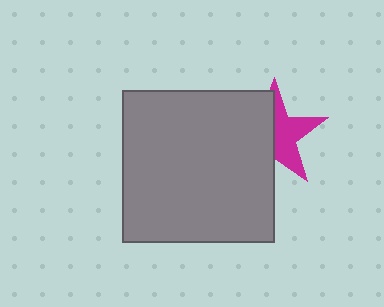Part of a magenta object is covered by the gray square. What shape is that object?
It is a star.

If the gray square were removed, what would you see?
You would see the complete magenta star.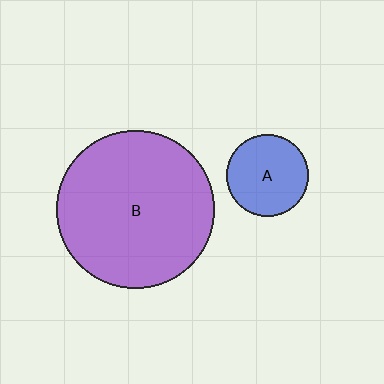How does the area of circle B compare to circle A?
Approximately 3.7 times.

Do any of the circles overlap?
No, none of the circles overlap.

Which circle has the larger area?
Circle B (purple).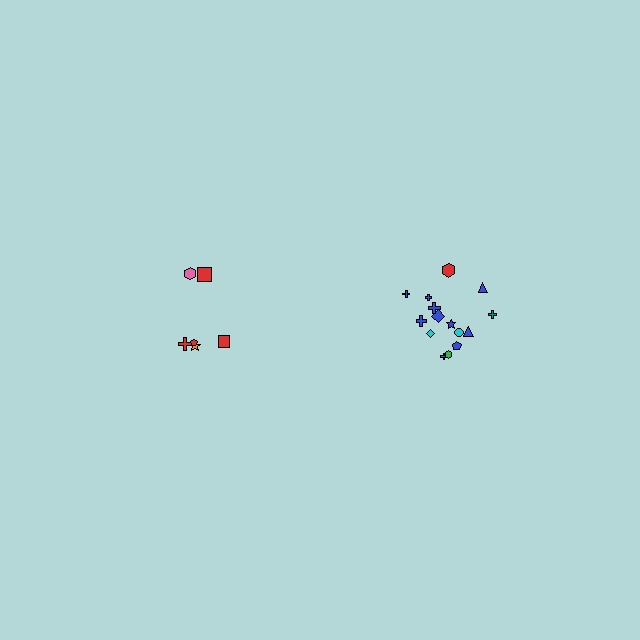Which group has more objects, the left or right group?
The right group.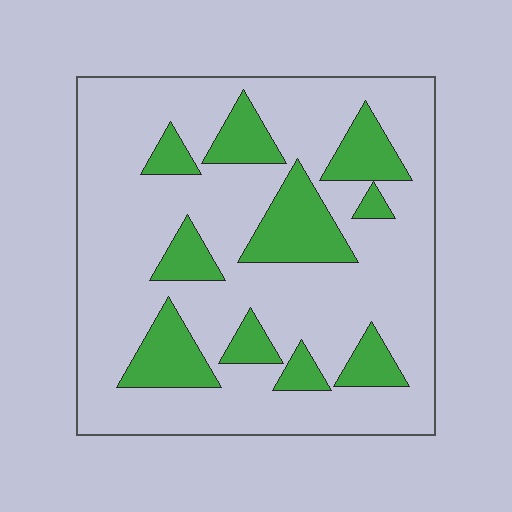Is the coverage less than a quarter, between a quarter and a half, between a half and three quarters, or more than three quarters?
Less than a quarter.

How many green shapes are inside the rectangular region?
10.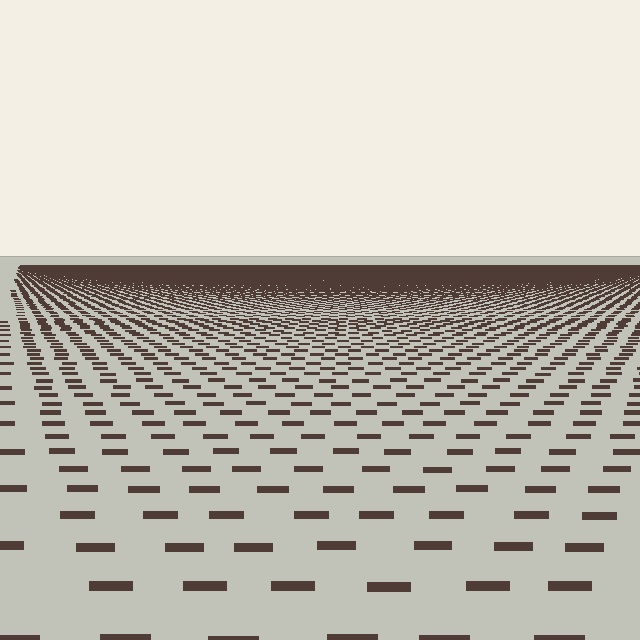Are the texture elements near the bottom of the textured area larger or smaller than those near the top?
Larger. Near the bottom, elements are closer to the viewer and appear at a bigger on-screen size.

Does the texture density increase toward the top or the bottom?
Density increases toward the top.